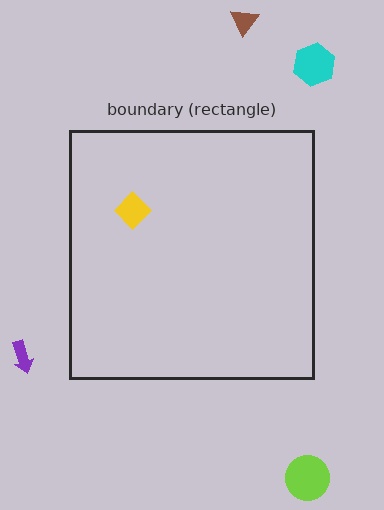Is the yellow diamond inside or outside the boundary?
Inside.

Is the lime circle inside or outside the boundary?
Outside.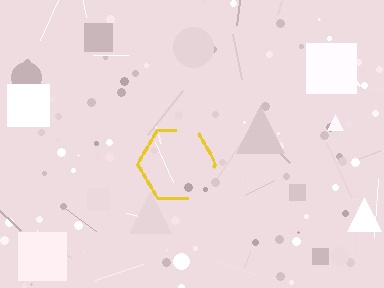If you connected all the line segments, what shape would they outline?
They would outline a hexagon.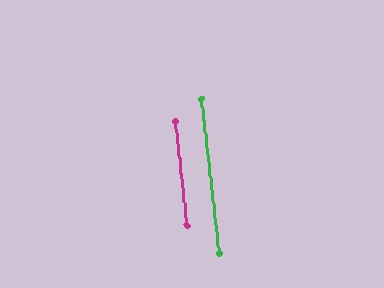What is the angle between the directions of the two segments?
Approximately 0 degrees.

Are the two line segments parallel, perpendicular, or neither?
Parallel — their directions differ by only 0.1°.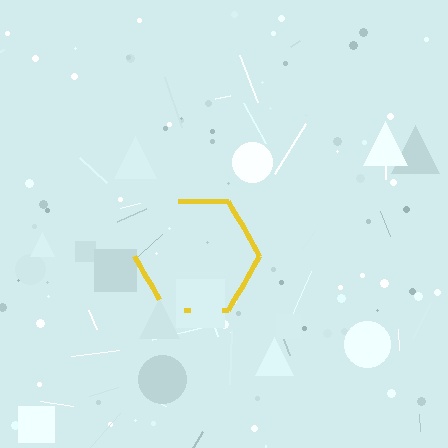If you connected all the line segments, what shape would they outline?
They would outline a hexagon.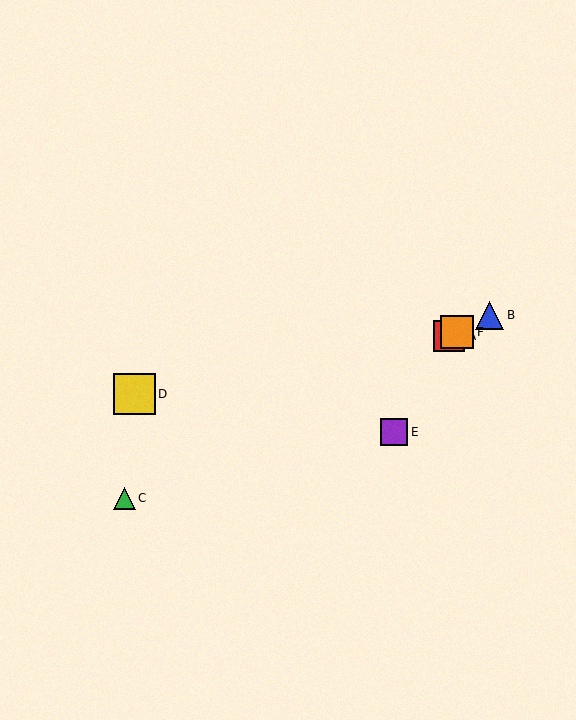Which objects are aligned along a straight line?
Objects A, B, C, F are aligned along a straight line.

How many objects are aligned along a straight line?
4 objects (A, B, C, F) are aligned along a straight line.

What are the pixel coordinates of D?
Object D is at (135, 394).